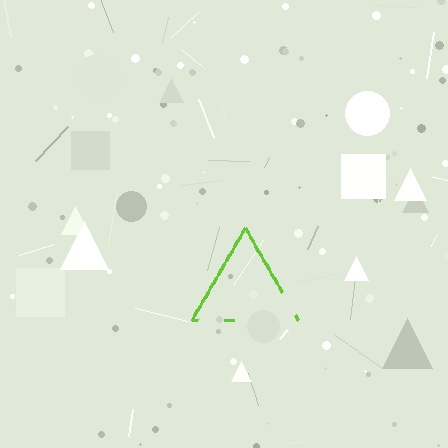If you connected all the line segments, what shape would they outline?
They would outline a triangle.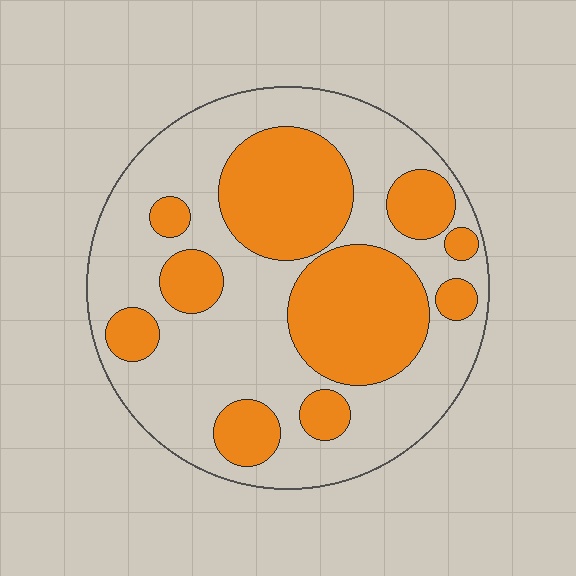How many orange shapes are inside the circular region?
10.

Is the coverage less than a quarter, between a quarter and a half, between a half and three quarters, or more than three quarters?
Between a quarter and a half.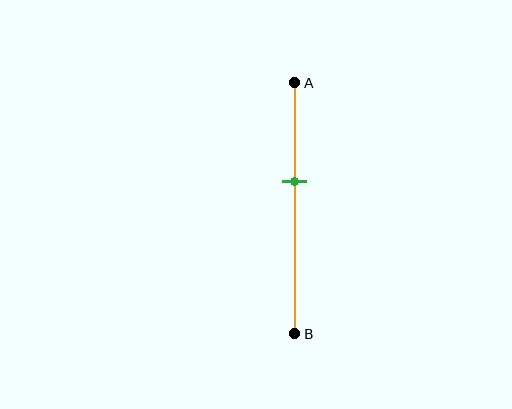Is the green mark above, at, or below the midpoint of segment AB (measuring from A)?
The green mark is above the midpoint of segment AB.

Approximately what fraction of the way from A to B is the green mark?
The green mark is approximately 40% of the way from A to B.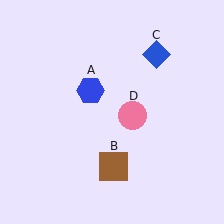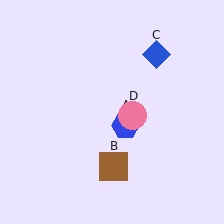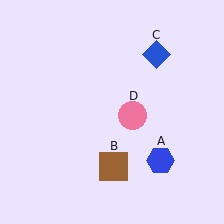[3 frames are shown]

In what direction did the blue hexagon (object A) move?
The blue hexagon (object A) moved down and to the right.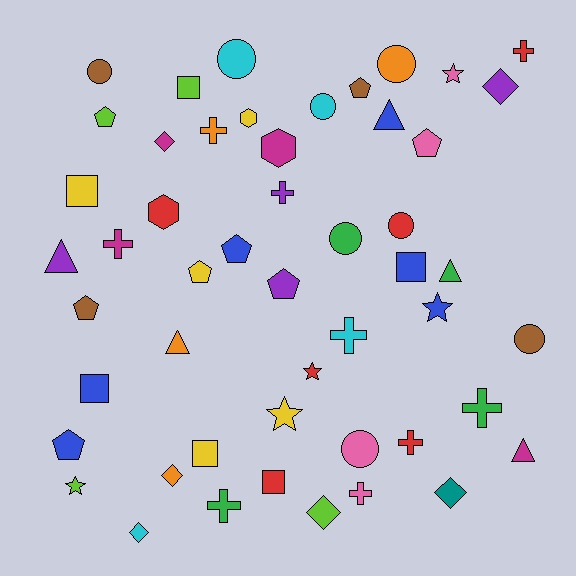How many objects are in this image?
There are 50 objects.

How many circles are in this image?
There are 8 circles.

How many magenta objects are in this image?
There are 4 magenta objects.